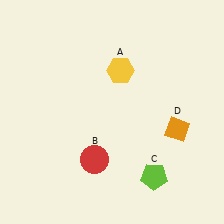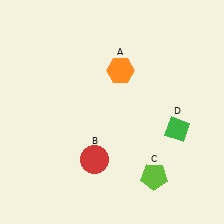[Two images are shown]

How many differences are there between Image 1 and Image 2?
There are 2 differences between the two images.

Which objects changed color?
A changed from yellow to orange. D changed from orange to green.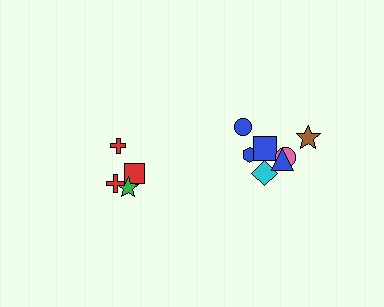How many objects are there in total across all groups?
There are 11 objects.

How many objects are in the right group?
There are 7 objects.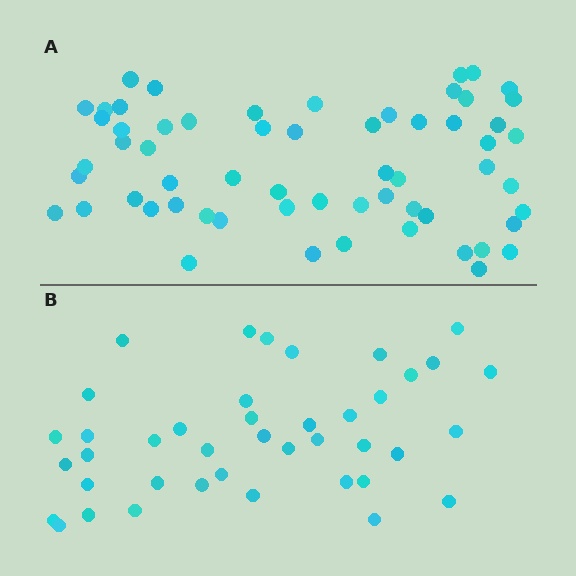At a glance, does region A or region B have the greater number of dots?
Region A (the top region) has more dots.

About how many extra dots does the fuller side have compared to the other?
Region A has approximately 20 more dots than region B.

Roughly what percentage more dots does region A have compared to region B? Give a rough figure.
About 45% more.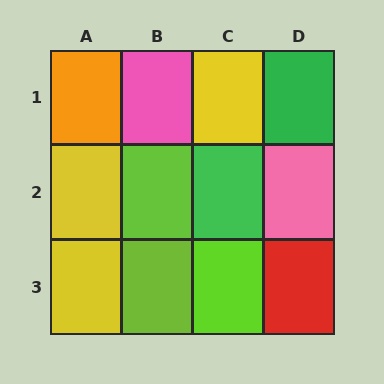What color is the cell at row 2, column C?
Green.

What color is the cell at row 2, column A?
Yellow.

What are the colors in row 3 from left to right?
Yellow, lime, lime, red.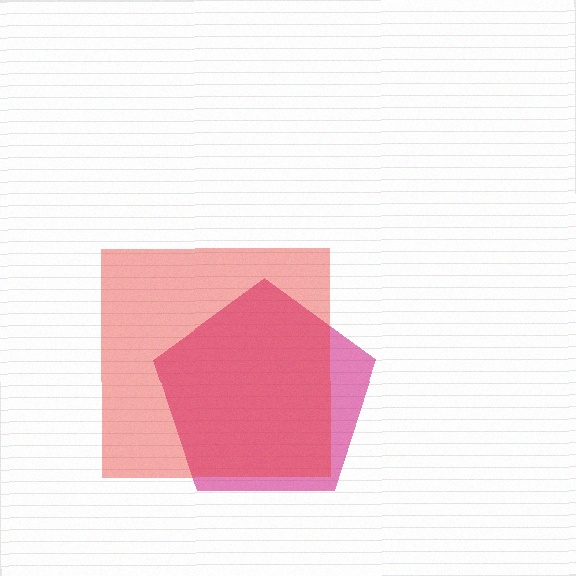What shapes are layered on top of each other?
The layered shapes are: a magenta pentagon, a red square.